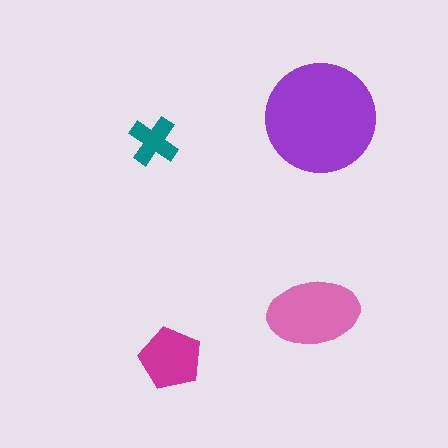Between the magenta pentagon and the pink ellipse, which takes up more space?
The pink ellipse.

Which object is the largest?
The purple circle.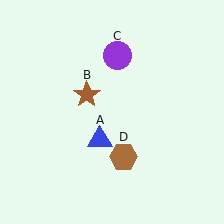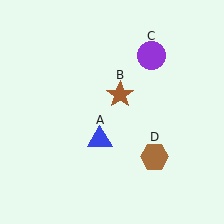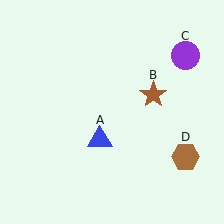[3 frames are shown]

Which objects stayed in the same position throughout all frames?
Blue triangle (object A) remained stationary.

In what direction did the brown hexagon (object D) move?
The brown hexagon (object D) moved right.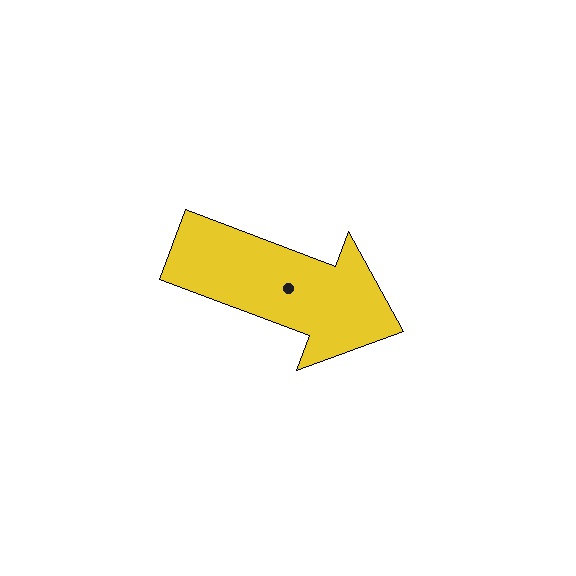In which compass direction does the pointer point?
East.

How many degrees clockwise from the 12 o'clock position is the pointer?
Approximately 111 degrees.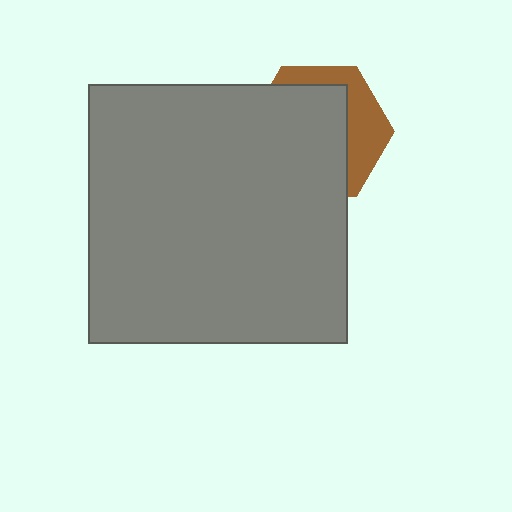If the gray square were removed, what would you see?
You would see the complete brown hexagon.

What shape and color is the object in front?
The object in front is a gray square.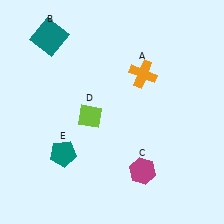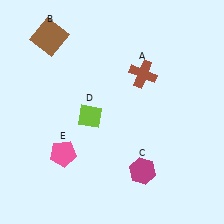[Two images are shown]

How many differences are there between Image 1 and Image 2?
There are 3 differences between the two images.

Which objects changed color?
A changed from orange to brown. B changed from teal to brown. E changed from teal to pink.